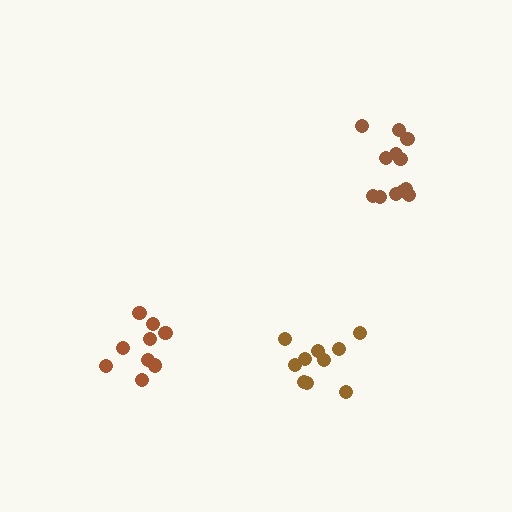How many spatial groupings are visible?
There are 3 spatial groupings.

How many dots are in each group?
Group 1: 9 dots, Group 2: 12 dots, Group 3: 10 dots (31 total).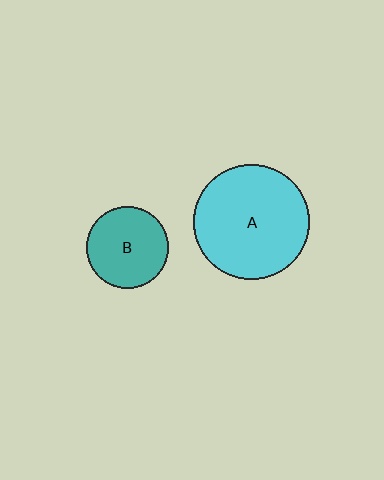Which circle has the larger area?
Circle A (cyan).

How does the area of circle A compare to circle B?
Approximately 2.0 times.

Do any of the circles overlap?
No, none of the circles overlap.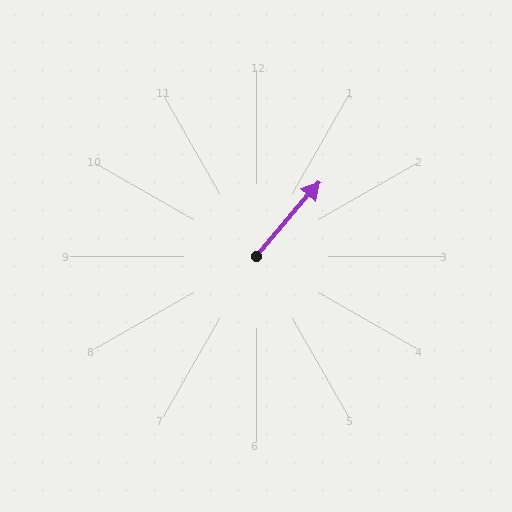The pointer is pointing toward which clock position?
Roughly 1 o'clock.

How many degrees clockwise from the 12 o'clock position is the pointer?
Approximately 40 degrees.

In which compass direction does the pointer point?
Northeast.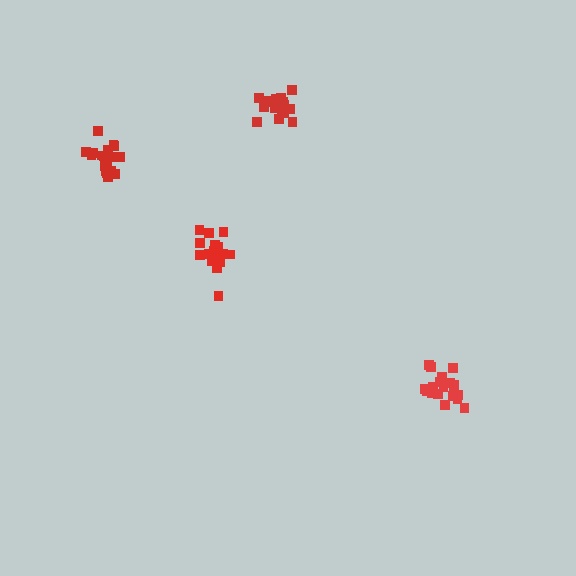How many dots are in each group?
Group 1: 20 dots, Group 2: 20 dots, Group 3: 18 dots, Group 4: 19 dots (77 total).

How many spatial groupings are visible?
There are 4 spatial groupings.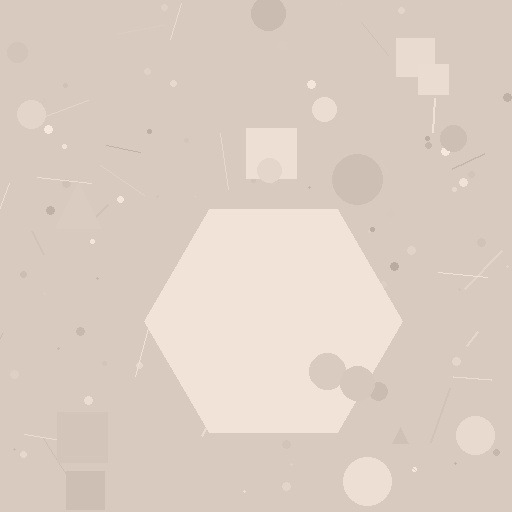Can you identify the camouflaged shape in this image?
The camouflaged shape is a hexagon.